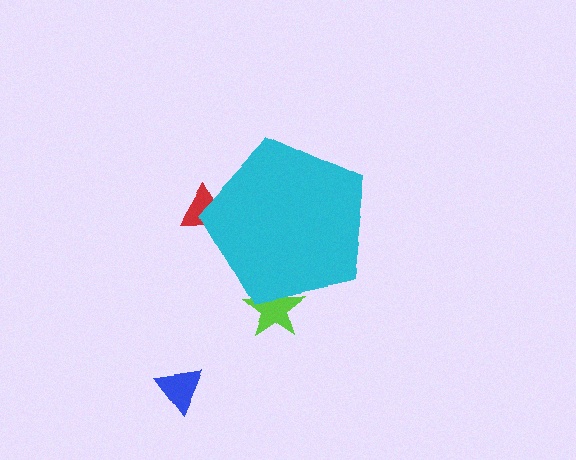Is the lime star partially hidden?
Yes, the lime star is partially hidden behind the cyan pentagon.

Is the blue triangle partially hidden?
No, the blue triangle is fully visible.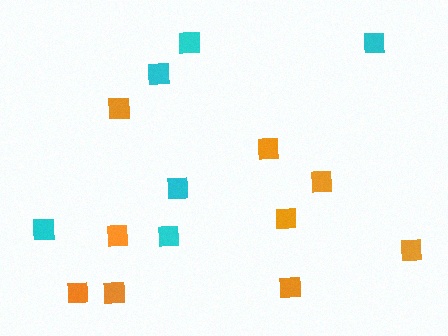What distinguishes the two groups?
There are 2 groups: one group of cyan squares (6) and one group of orange squares (9).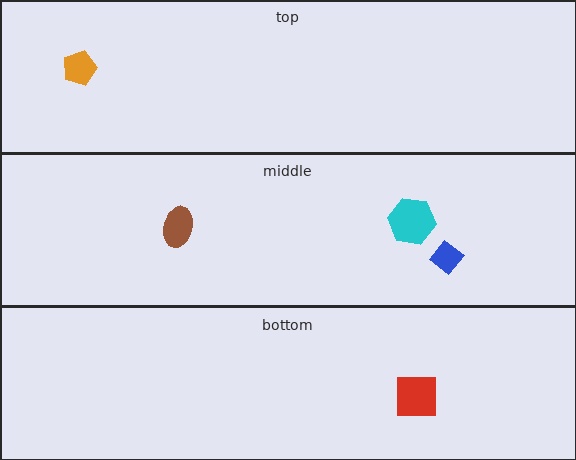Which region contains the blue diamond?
The middle region.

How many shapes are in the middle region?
3.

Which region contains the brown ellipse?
The middle region.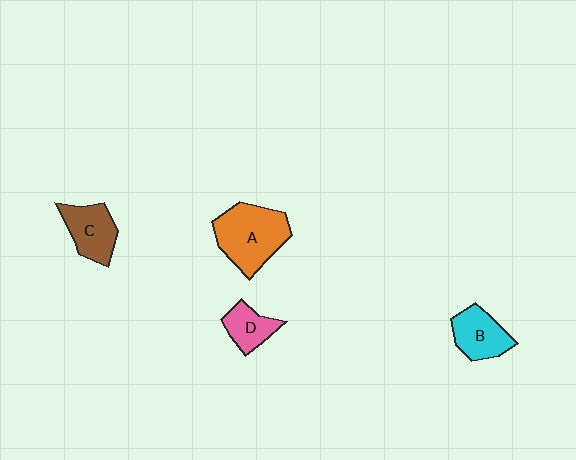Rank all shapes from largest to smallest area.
From largest to smallest: A (orange), C (brown), B (cyan), D (pink).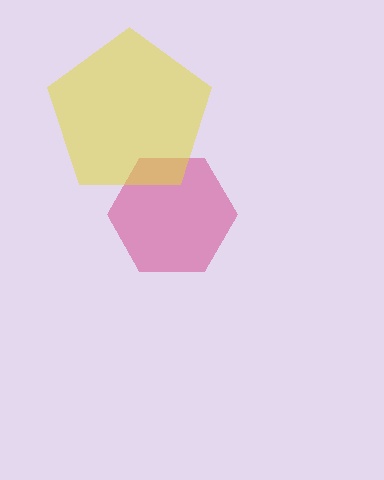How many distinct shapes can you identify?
There are 2 distinct shapes: a magenta hexagon, a yellow pentagon.